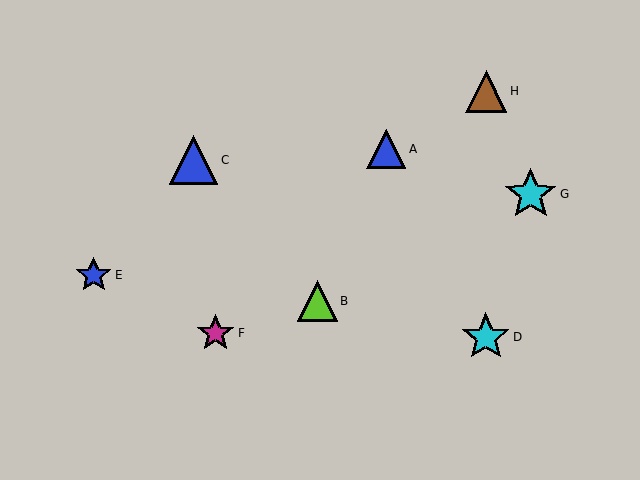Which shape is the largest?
The cyan star (labeled G) is the largest.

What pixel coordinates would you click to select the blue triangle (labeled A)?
Click at (386, 149) to select the blue triangle A.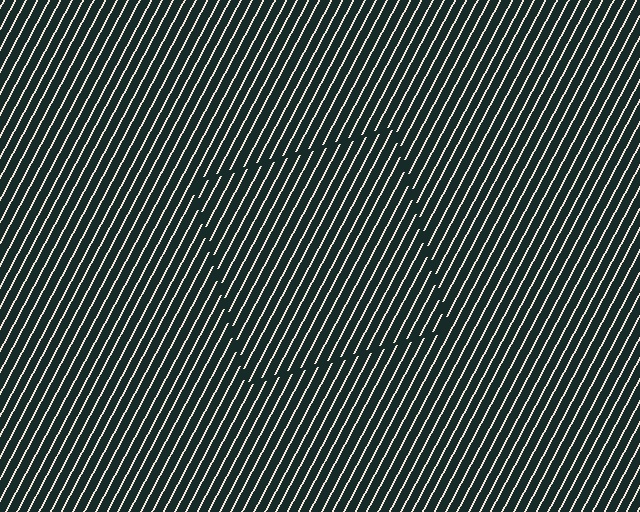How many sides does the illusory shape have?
4 sides — the line-ends trace a square.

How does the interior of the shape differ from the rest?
The interior of the shape contains the same grating, shifted by half a period — the contour is defined by the phase discontinuity where line-ends from the inner and outer gratings abut.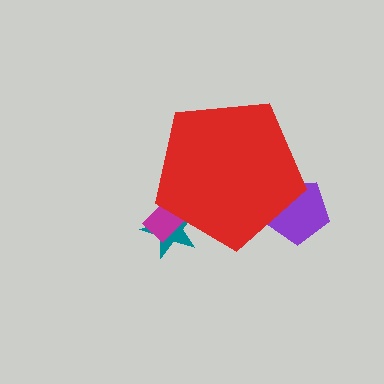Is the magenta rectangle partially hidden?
Yes, the magenta rectangle is partially hidden behind the red pentagon.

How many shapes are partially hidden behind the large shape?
3 shapes are partially hidden.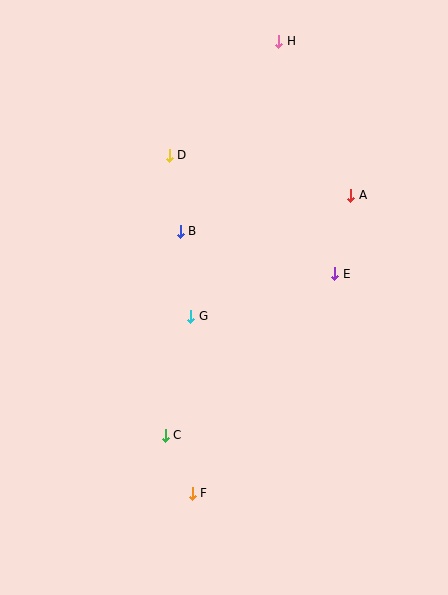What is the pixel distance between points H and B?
The distance between H and B is 214 pixels.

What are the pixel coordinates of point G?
Point G is at (191, 316).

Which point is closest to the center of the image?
Point G at (191, 316) is closest to the center.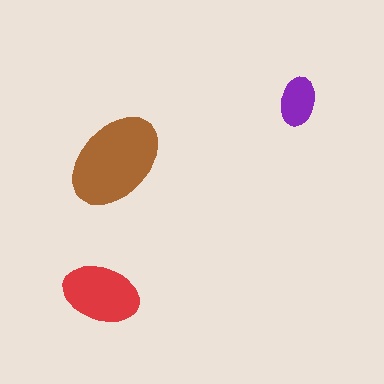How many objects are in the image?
There are 3 objects in the image.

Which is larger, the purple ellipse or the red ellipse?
The red one.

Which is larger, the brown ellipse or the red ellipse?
The brown one.